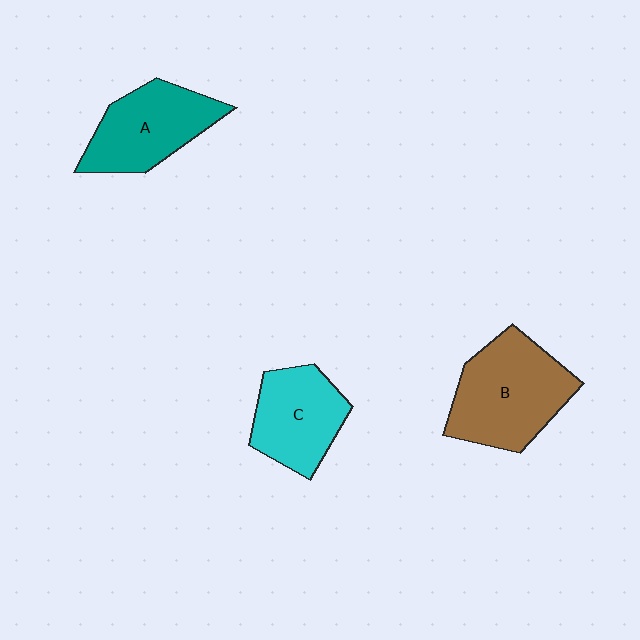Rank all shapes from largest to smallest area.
From largest to smallest: B (brown), A (teal), C (cyan).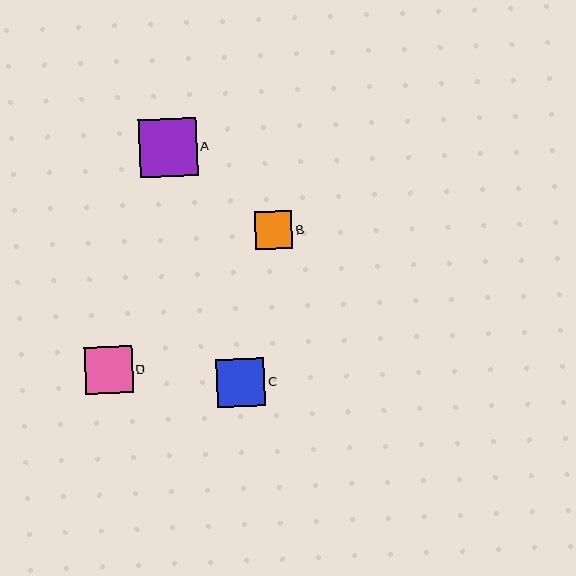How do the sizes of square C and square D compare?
Square C and square D are approximately the same size.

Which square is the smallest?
Square B is the smallest with a size of approximately 38 pixels.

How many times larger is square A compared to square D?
Square A is approximately 1.2 times the size of square D.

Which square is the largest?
Square A is the largest with a size of approximately 57 pixels.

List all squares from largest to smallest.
From largest to smallest: A, C, D, B.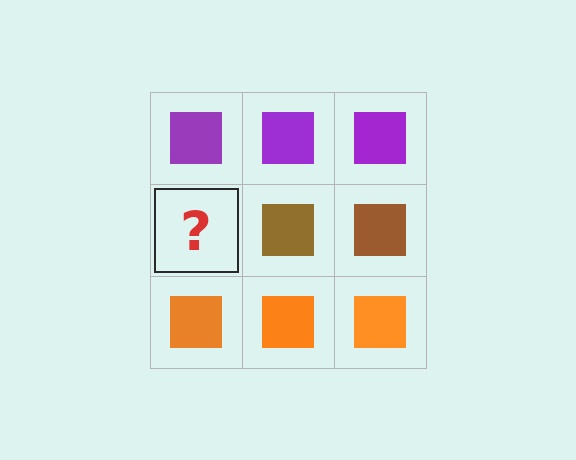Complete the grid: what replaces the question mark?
The question mark should be replaced with a brown square.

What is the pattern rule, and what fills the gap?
The rule is that each row has a consistent color. The gap should be filled with a brown square.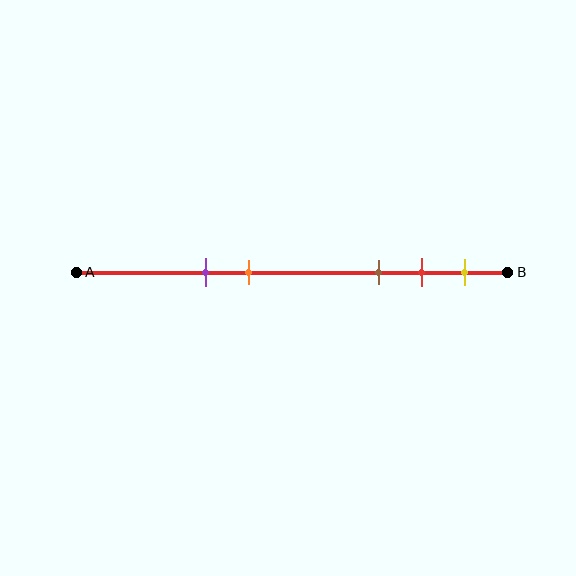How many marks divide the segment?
There are 5 marks dividing the segment.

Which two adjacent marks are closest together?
The red and yellow marks are the closest adjacent pair.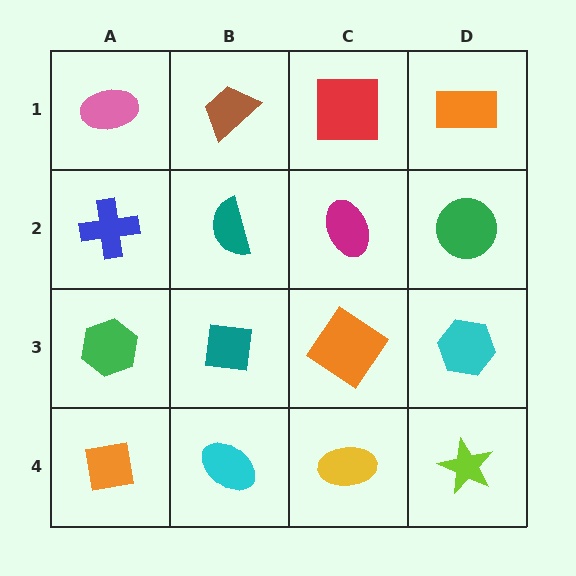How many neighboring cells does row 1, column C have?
3.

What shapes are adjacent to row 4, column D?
A cyan hexagon (row 3, column D), a yellow ellipse (row 4, column C).